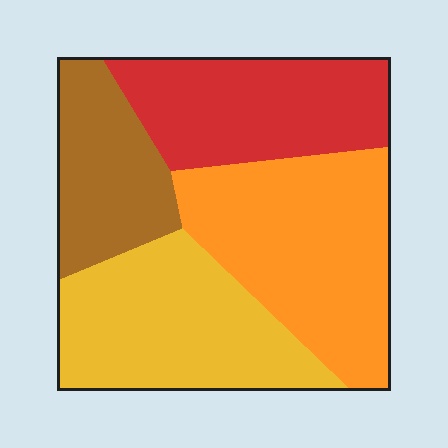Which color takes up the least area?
Brown, at roughly 15%.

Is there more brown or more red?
Red.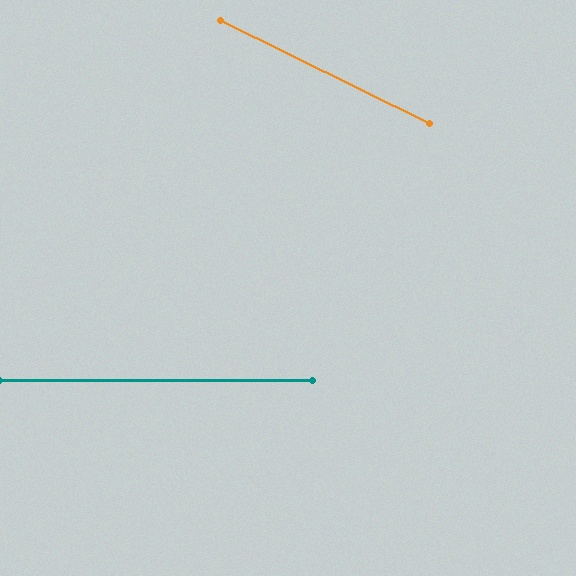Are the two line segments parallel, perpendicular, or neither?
Neither parallel nor perpendicular — they differ by about 26°.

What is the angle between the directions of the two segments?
Approximately 26 degrees.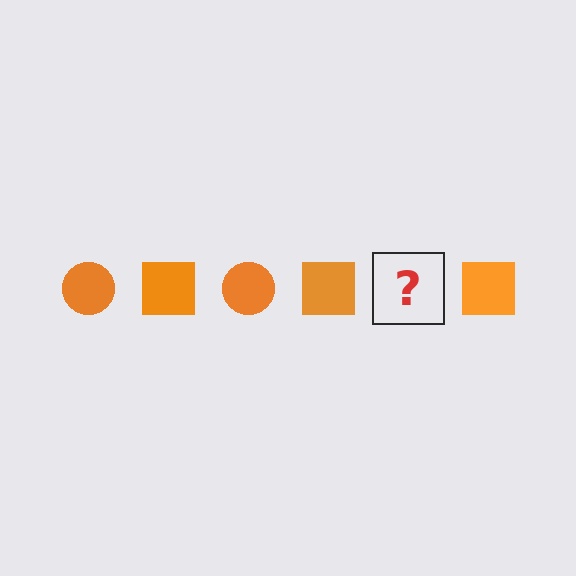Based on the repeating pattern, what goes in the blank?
The blank should be an orange circle.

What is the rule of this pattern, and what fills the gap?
The rule is that the pattern cycles through circle, square shapes in orange. The gap should be filled with an orange circle.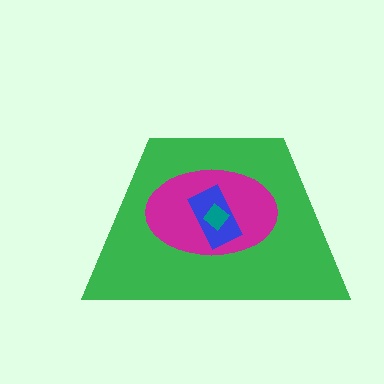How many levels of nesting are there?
4.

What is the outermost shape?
The green trapezoid.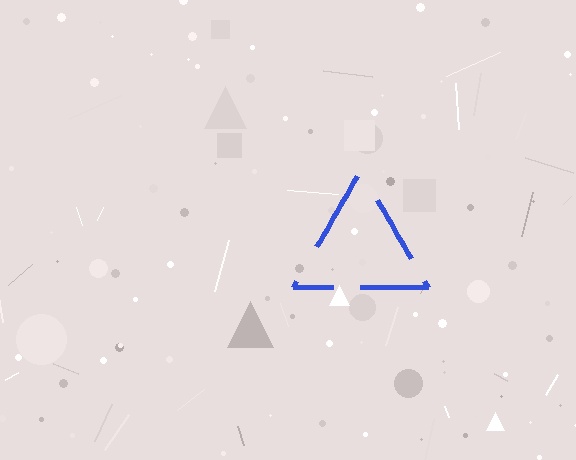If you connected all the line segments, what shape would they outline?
They would outline a triangle.